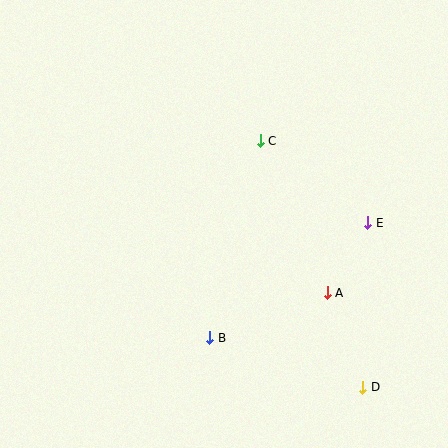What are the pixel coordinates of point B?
Point B is at (210, 338).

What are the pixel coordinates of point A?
Point A is at (327, 293).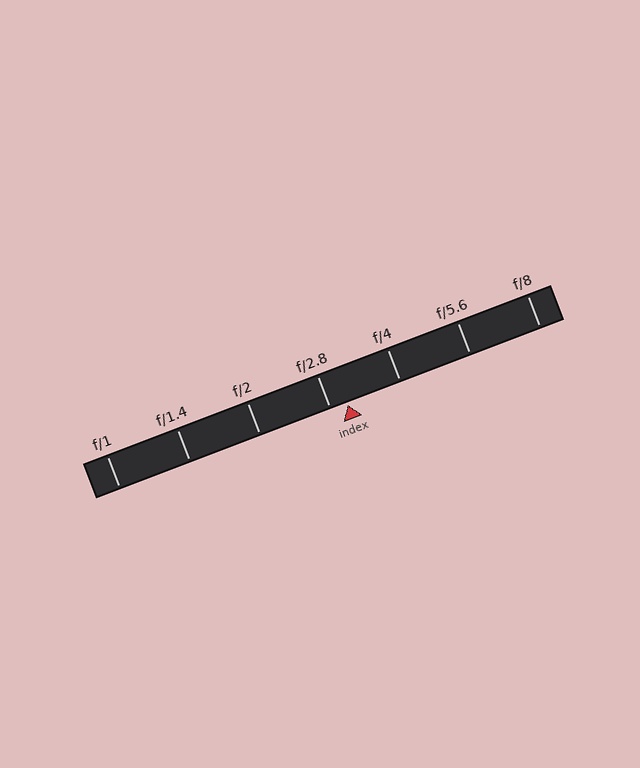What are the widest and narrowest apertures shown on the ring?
The widest aperture shown is f/1 and the narrowest is f/8.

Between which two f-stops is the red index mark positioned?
The index mark is between f/2.8 and f/4.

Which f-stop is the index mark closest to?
The index mark is closest to f/2.8.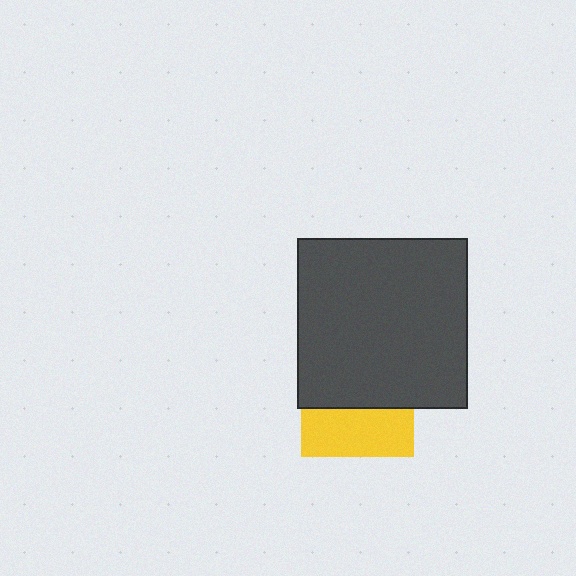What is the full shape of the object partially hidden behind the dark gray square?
The partially hidden object is a yellow square.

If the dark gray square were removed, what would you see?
You would see the complete yellow square.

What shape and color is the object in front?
The object in front is a dark gray square.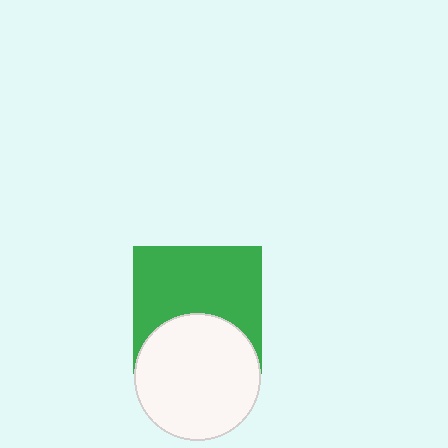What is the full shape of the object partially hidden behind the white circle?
The partially hidden object is a green square.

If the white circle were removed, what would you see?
You would see the complete green square.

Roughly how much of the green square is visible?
About half of it is visible (roughly 64%).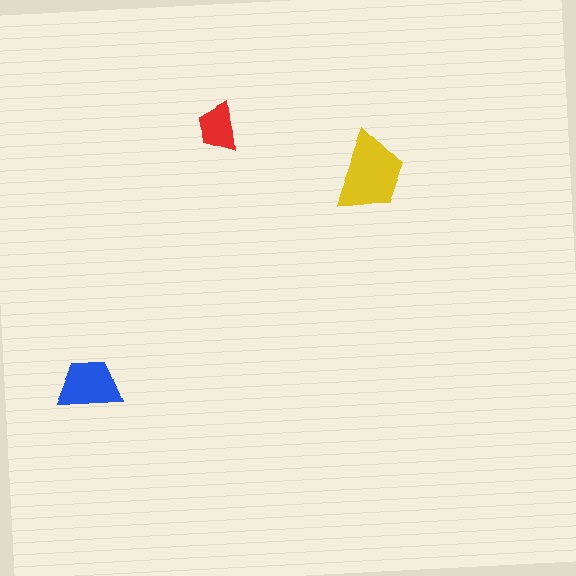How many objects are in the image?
There are 3 objects in the image.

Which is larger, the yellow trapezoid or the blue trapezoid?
The yellow one.